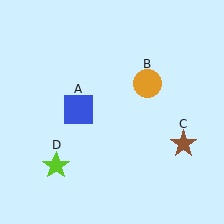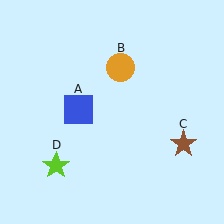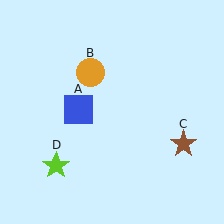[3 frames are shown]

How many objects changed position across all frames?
1 object changed position: orange circle (object B).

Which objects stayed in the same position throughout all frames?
Blue square (object A) and brown star (object C) and lime star (object D) remained stationary.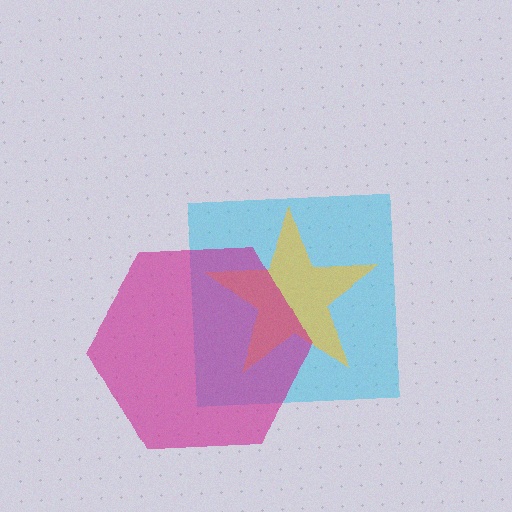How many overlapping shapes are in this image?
There are 3 overlapping shapes in the image.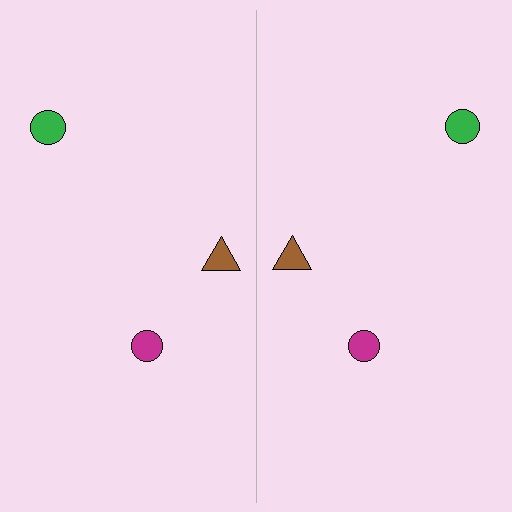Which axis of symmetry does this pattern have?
The pattern has a vertical axis of symmetry running through the center of the image.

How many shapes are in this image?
There are 6 shapes in this image.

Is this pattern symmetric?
Yes, this pattern has bilateral (reflection) symmetry.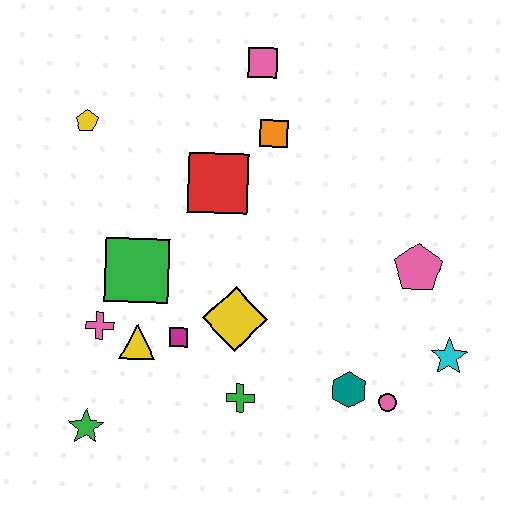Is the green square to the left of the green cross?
Yes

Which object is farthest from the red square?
The cyan star is farthest from the red square.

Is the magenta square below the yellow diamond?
Yes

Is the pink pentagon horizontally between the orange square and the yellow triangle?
No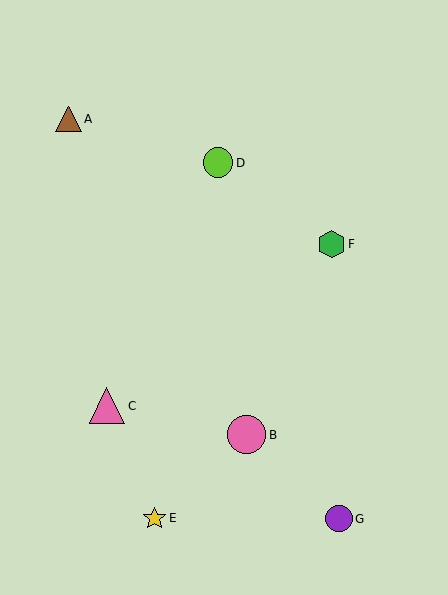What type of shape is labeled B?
Shape B is a pink circle.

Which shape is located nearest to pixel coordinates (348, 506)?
The purple circle (labeled G) at (339, 519) is nearest to that location.